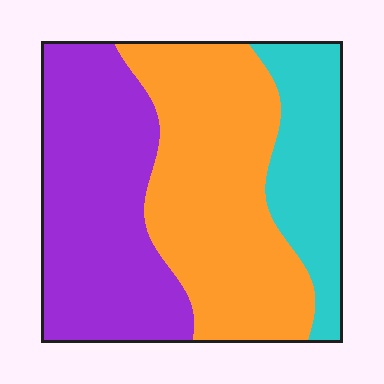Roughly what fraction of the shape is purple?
Purple takes up about three eighths (3/8) of the shape.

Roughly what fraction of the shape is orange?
Orange covers roughly 40% of the shape.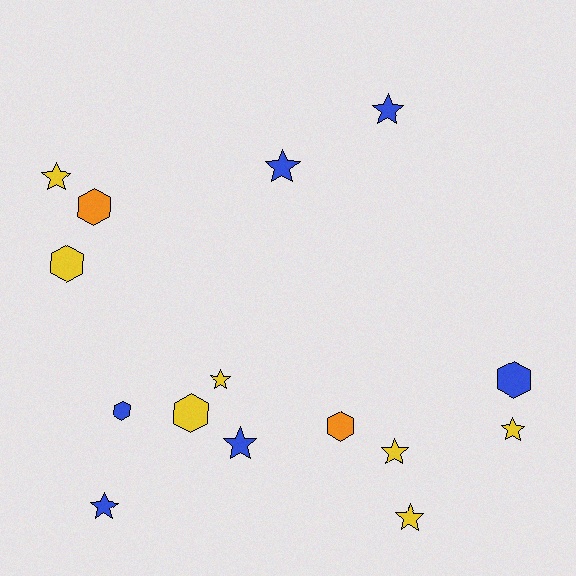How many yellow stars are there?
There are 5 yellow stars.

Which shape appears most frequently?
Star, with 9 objects.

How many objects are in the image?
There are 15 objects.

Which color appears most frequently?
Yellow, with 7 objects.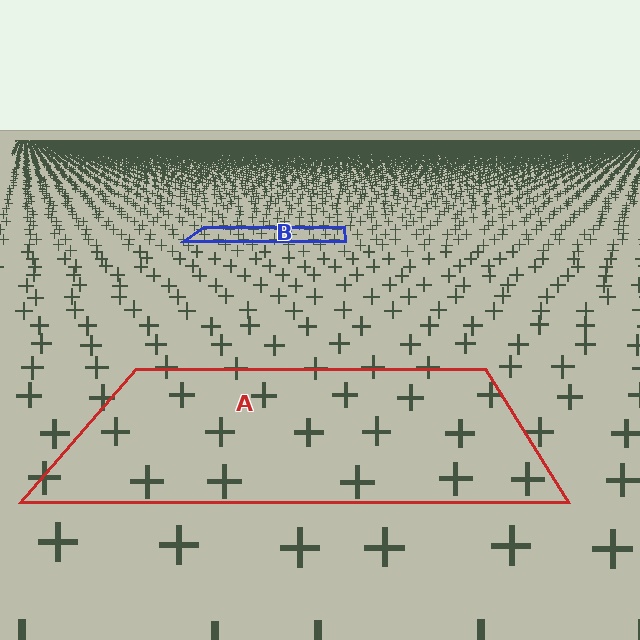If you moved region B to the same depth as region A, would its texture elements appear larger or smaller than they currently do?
They would appear larger. At a closer depth, the same texture elements are projected at a bigger on-screen size.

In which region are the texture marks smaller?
The texture marks are smaller in region B, because it is farther away.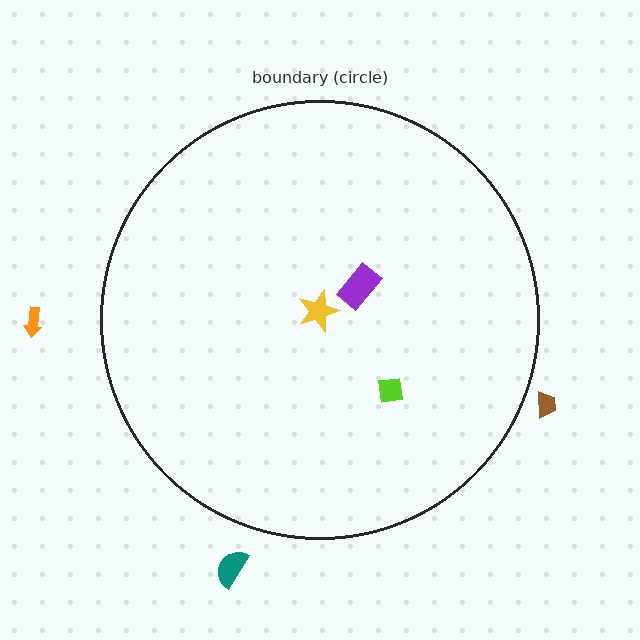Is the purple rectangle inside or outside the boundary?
Inside.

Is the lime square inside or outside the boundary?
Inside.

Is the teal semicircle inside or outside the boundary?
Outside.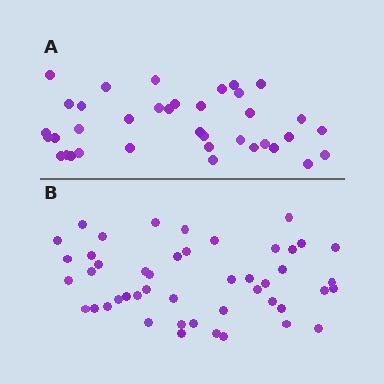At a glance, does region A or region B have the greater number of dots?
Region B (the bottom region) has more dots.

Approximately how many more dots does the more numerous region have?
Region B has roughly 10 or so more dots than region A.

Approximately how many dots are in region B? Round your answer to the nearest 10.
About 50 dots. (The exact count is 47, which rounds to 50.)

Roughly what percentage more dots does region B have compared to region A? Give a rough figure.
About 25% more.